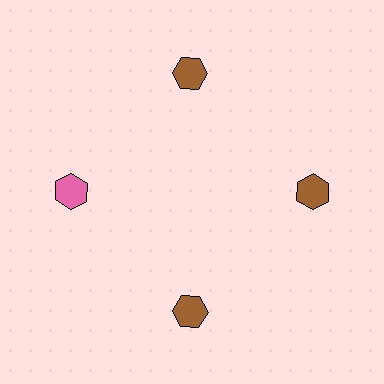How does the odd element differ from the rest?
It has a different color: pink instead of brown.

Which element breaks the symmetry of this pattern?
The pink hexagon at roughly the 9 o'clock position breaks the symmetry. All other shapes are brown hexagons.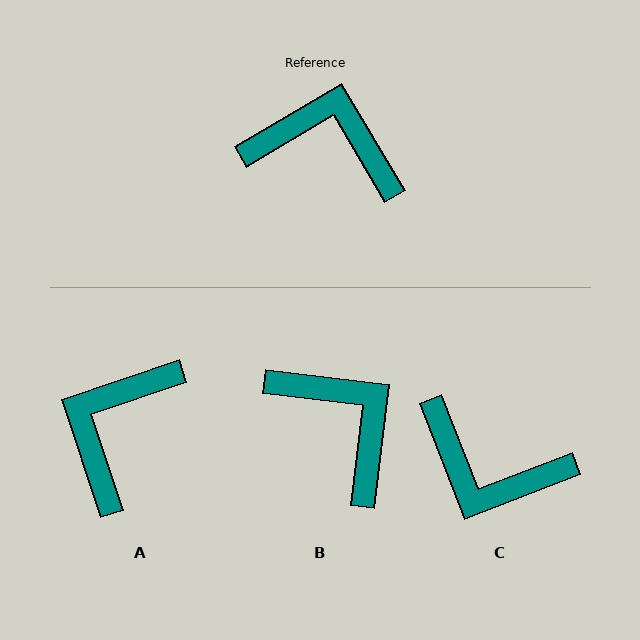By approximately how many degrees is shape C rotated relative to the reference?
Approximately 171 degrees counter-clockwise.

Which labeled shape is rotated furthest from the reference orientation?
C, about 171 degrees away.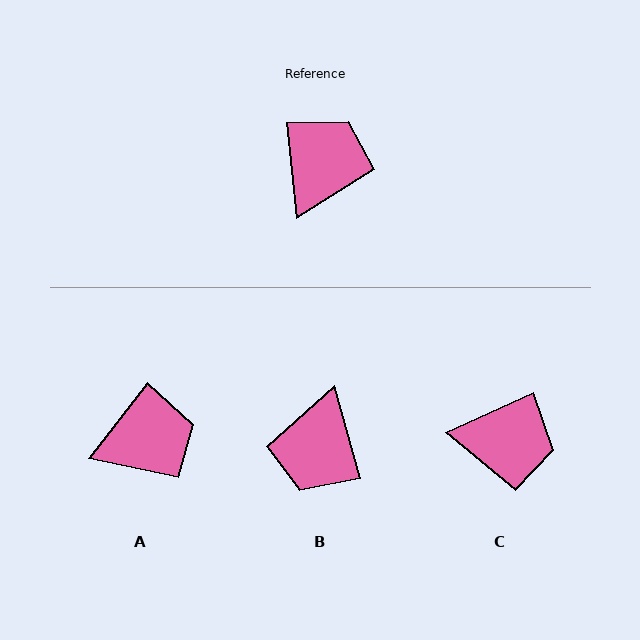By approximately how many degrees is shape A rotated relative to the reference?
Approximately 44 degrees clockwise.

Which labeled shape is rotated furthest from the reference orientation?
B, about 171 degrees away.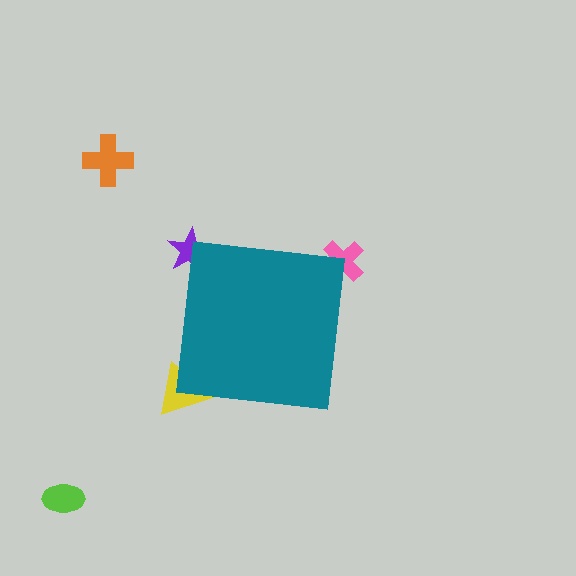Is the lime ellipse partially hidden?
No, the lime ellipse is fully visible.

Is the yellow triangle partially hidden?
Yes, the yellow triangle is partially hidden behind the teal square.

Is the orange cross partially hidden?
No, the orange cross is fully visible.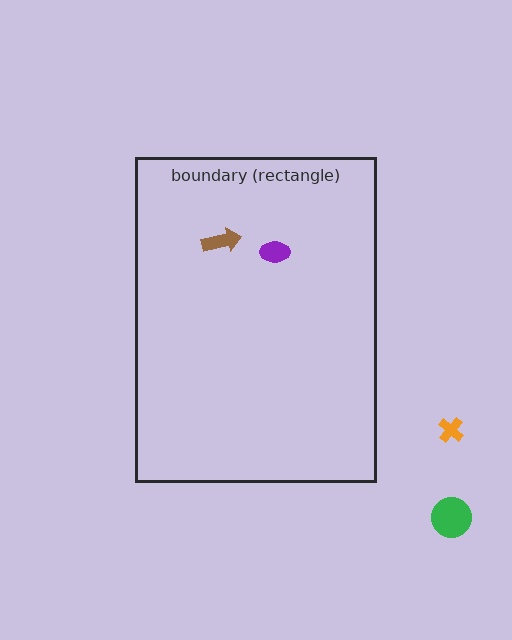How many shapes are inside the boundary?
2 inside, 2 outside.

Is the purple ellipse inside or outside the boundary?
Inside.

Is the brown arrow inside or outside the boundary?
Inside.